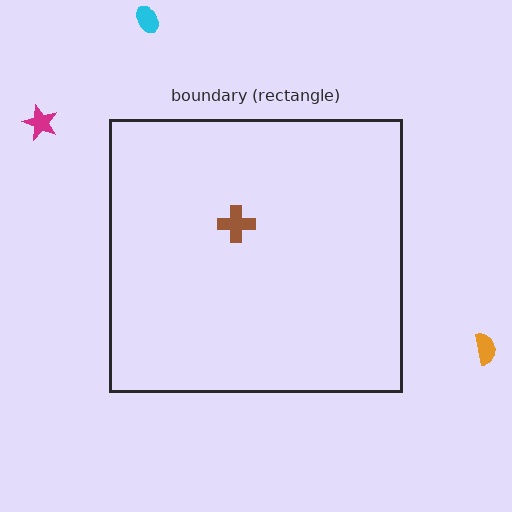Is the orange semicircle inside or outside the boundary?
Outside.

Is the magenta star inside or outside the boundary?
Outside.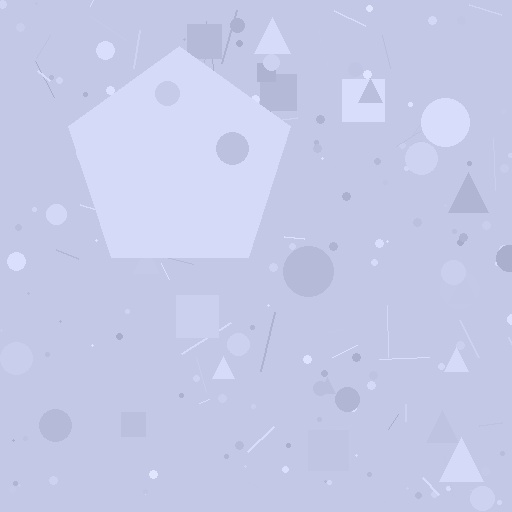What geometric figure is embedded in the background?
A pentagon is embedded in the background.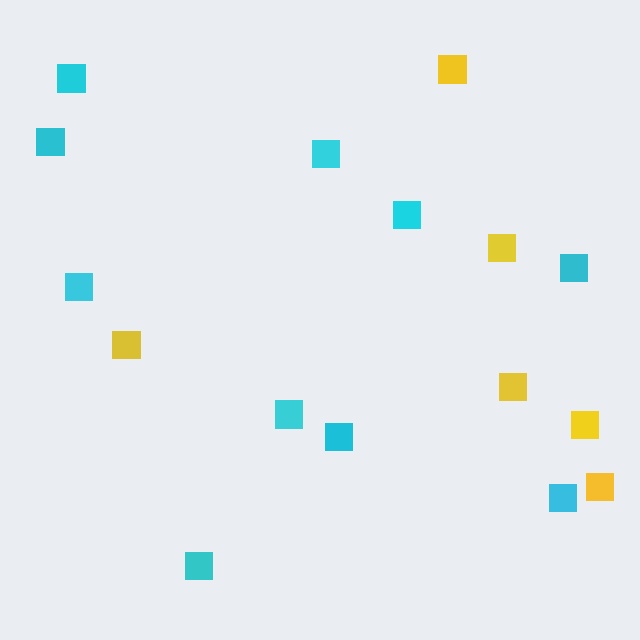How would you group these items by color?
There are 2 groups: one group of cyan squares (10) and one group of yellow squares (6).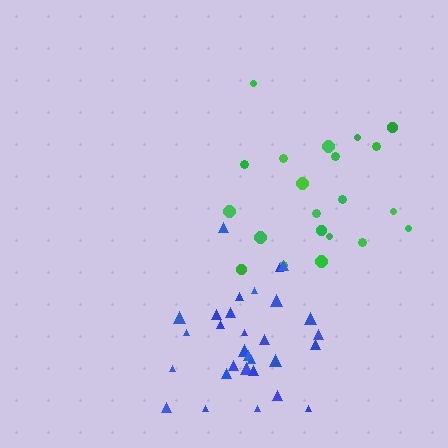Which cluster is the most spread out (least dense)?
Green.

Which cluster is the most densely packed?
Blue.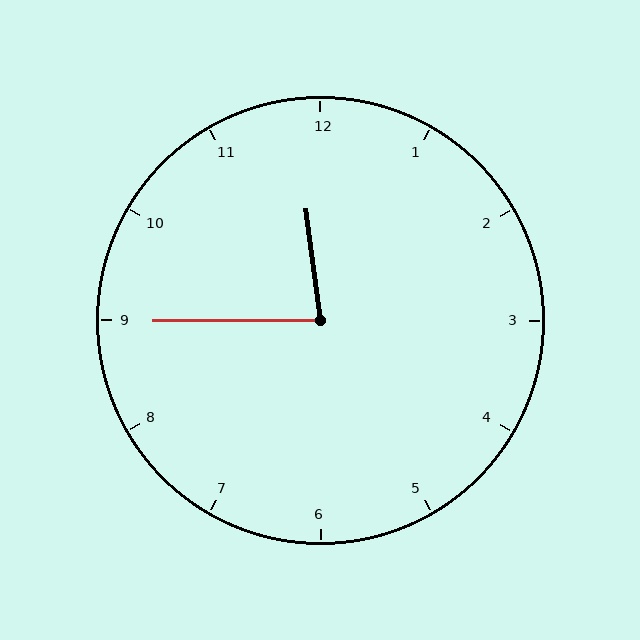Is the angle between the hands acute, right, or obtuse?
It is acute.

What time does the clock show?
11:45.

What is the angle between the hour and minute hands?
Approximately 82 degrees.